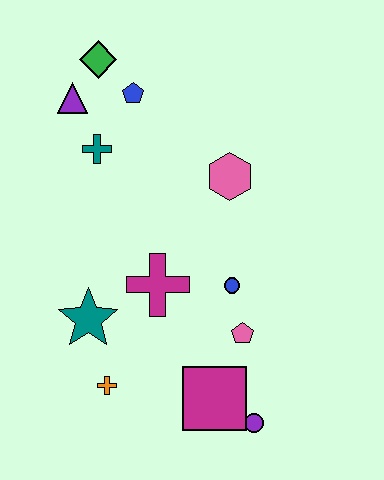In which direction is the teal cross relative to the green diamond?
The teal cross is below the green diamond.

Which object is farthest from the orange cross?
The green diamond is farthest from the orange cross.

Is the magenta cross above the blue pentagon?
No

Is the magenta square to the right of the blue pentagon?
Yes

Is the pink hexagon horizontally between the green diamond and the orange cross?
No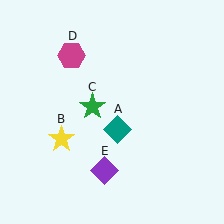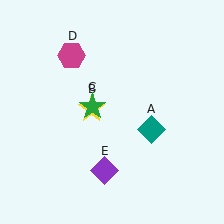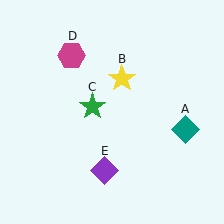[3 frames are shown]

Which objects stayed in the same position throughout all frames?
Green star (object C) and magenta hexagon (object D) and purple diamond (object E) remained stationary.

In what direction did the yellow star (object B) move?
The yellow star (object B) moved up and to the right.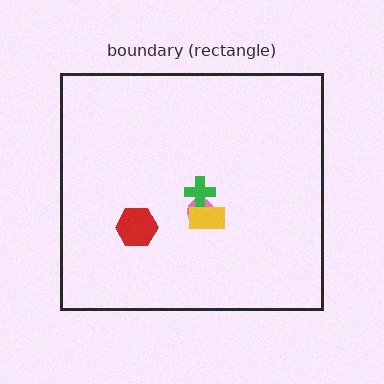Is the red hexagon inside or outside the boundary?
Inside.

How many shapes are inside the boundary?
4 inside, 0 outside.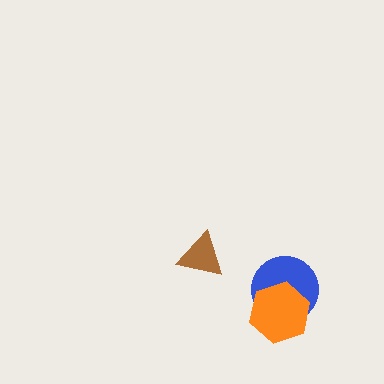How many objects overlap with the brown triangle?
0 objects overlap with the brown triangle.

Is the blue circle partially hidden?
Yes, it is partially covered by another shape.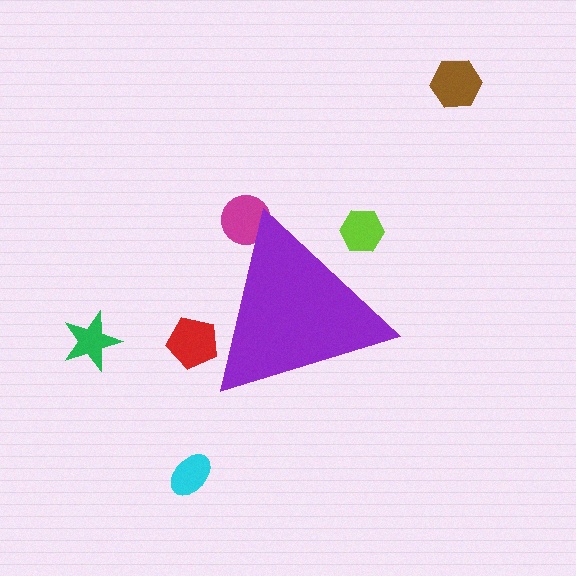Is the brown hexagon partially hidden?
No, the brown hexagon is fully visible.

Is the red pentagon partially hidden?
Yes, the red pentagon is partially hidden behind the purple triangle.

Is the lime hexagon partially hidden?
Yes, the lime hexagon is partially hidden behind the purple triangle.